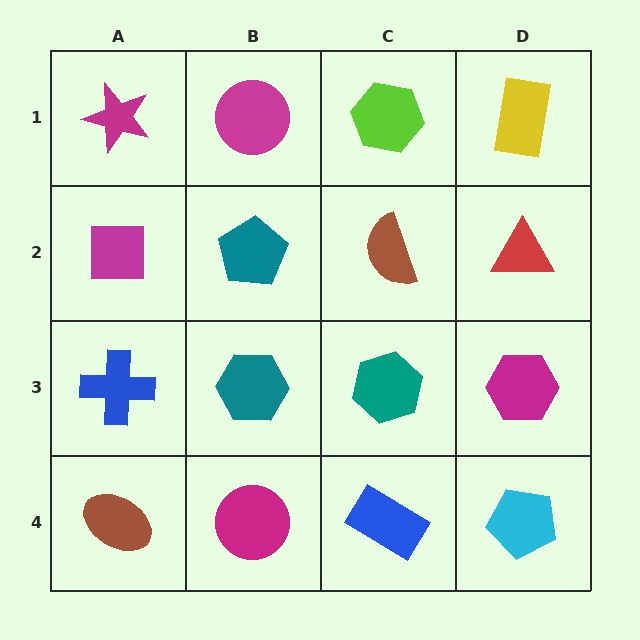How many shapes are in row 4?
4 shapes.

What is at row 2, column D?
A red triangle.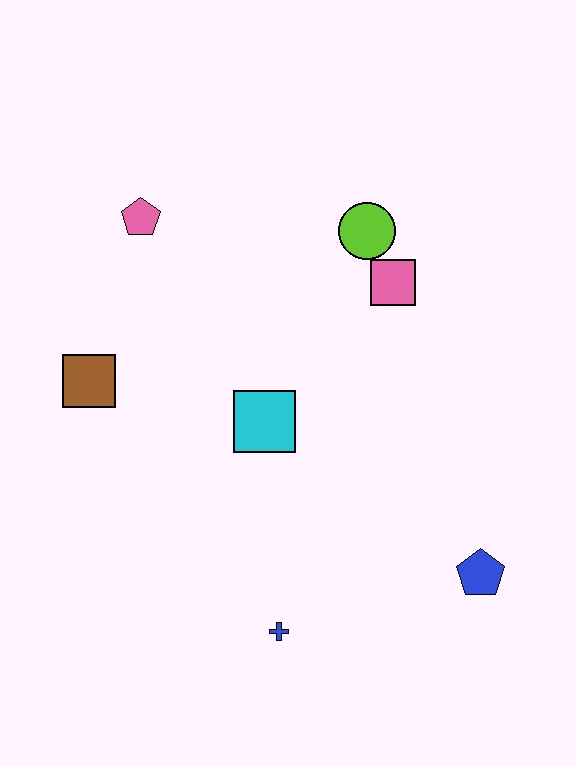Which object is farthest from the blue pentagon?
The pink pentagon is farthest from the blue pentagon.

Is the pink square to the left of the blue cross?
No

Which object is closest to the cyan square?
The brown square is closest to the cyan square.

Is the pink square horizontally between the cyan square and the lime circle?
No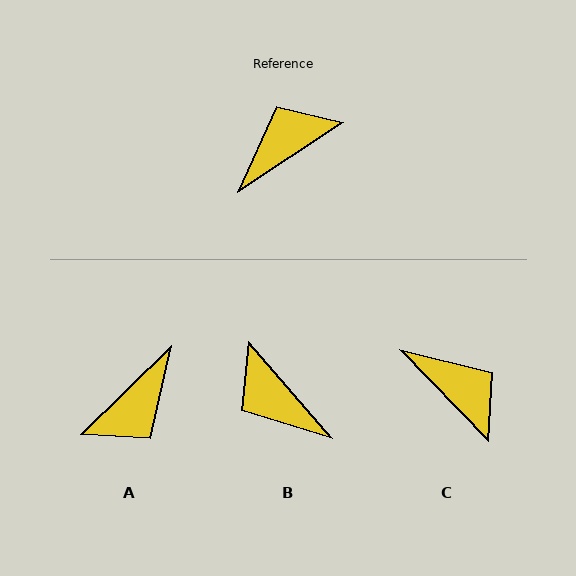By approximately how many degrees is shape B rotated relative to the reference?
Approximately 97 degrees counter-clockwise.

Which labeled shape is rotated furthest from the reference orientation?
A, about 169 degrees away.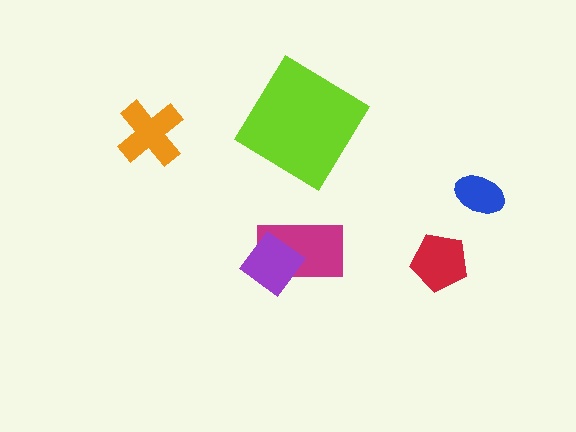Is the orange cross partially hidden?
No, no other shape covers it.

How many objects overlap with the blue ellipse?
0 objects overlap with the blue ellipse.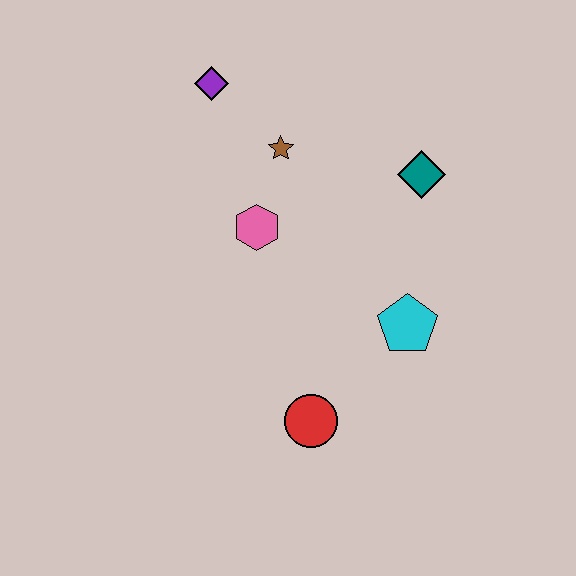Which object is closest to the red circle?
The cyan pentagon is closest to the red circle.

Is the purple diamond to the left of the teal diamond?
Yes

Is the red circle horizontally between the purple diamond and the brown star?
No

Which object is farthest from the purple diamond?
The red circle is farthest from the purple diamond.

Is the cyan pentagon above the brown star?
No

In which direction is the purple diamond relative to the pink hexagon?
The purple diamond is above the pink hexagon.